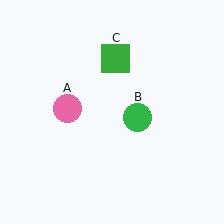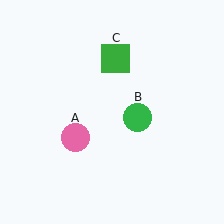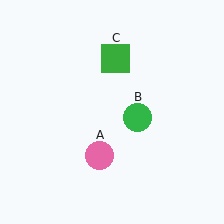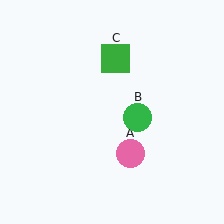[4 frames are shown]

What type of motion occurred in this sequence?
The pink circle (object A) rotated counterclockwise around the center of the scene.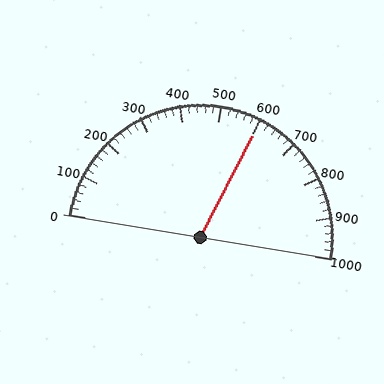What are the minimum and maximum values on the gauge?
The gauge ranges from 0 to 1000.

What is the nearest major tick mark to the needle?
The nearest major tick mark is 600.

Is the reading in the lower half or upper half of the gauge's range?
The reading is in the upper half of the range (0 to 1000).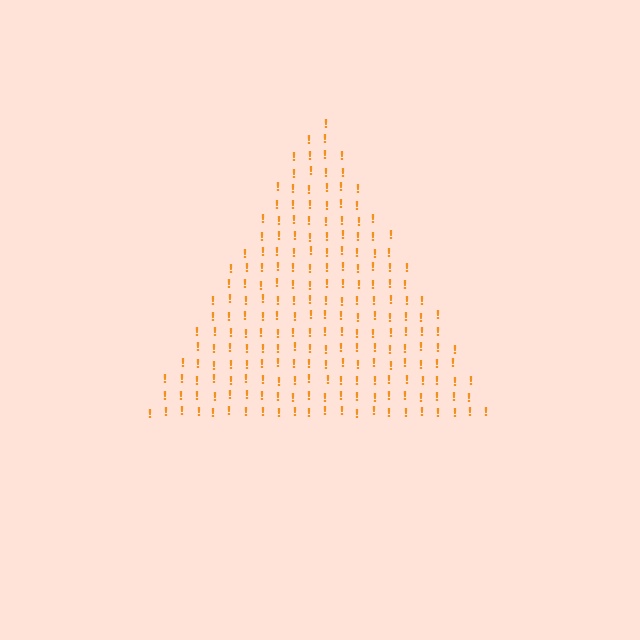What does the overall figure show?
The overall figure shows a triangle.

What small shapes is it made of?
It is made of small exclamation marks.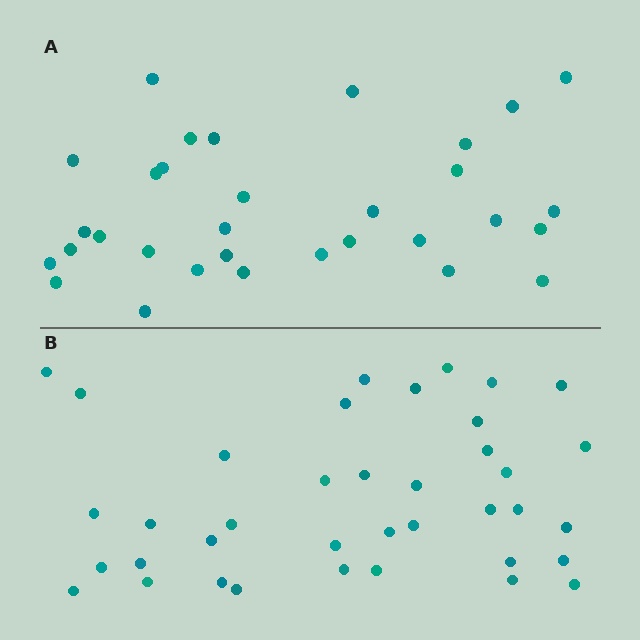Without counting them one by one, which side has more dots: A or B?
Region B (the bottom region) has more dots.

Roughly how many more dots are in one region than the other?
Region B has about 6 more dots than region A.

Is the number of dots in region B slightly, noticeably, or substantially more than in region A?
Region B has only slightly more — the two regions are fairly close. The ratio is roughly 1.2 to 1.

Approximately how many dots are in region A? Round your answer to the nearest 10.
About 30 dots. (The exact count is 32, which rounds to 30.)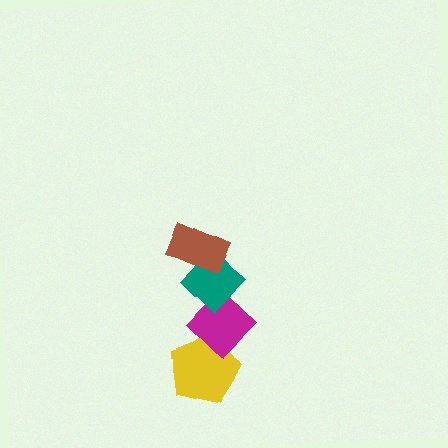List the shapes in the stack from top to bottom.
From top to bottom: the brown rectangle, the teal diamond, the magenta diamond, the yellow pentagon.